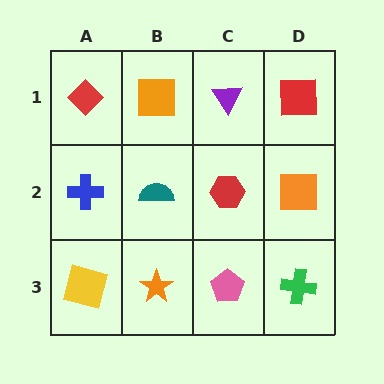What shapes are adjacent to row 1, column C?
A red hexagon (row 2, column C), an orange square (row 1, column B), a red square (row 1, column D).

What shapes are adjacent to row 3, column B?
A teal semicircle (row 2, column B), a yellow square (row 3, column A), a pink pentagon (row 3, column C).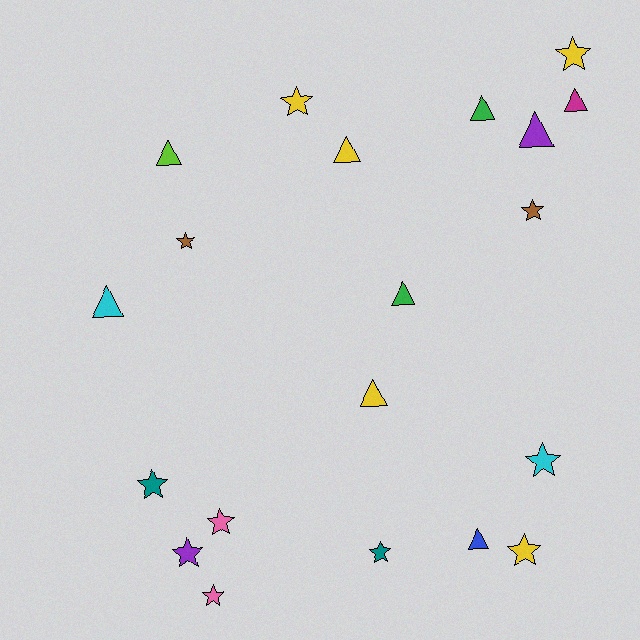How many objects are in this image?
There are 20 objects.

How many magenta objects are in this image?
There is 1 magenta object.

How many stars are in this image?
There are 11 stars.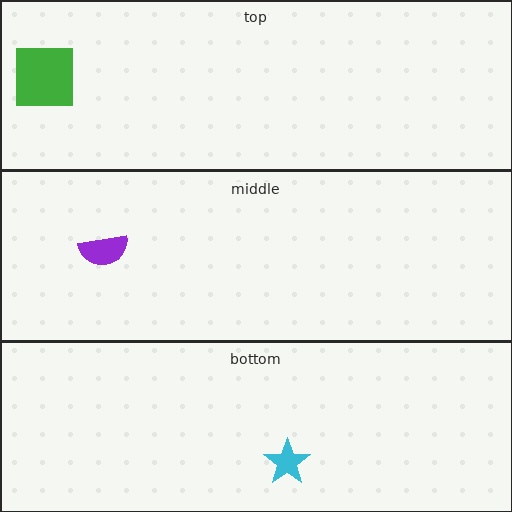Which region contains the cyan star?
The bottom region.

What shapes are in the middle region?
The purple semicircle.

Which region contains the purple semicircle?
The middle region.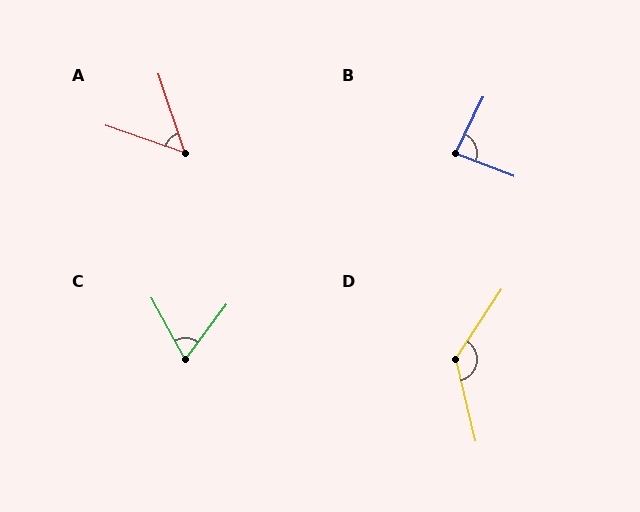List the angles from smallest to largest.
A (53°), C (65°), B (85°), D (133°).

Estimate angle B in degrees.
Approximately 85 degrees.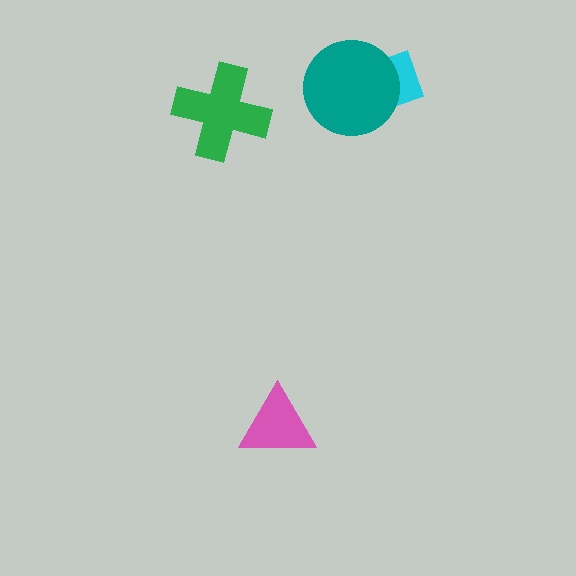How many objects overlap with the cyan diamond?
1 object overlaps with the cyan diamond.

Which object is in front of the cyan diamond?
The teal circle is in front of the cyan diamond.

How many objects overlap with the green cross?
0 objects overlap with the green cross.